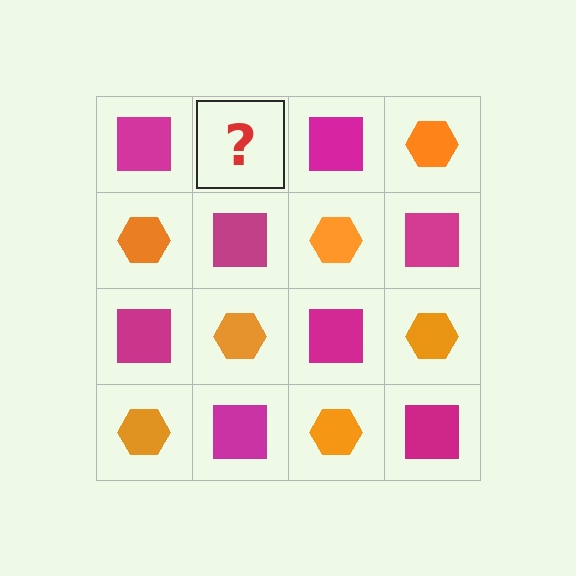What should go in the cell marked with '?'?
The missing cell should contain an orange hexagon.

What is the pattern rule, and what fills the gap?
The rule is that it alternates magenta square and orange hexagon in a checkerboard pattern. The gap should be filled with an orange hexagon.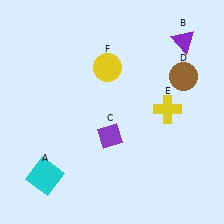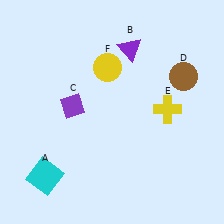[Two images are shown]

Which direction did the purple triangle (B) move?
The purple triangle (B) moved left.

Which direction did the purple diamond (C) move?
The purple diamond (C) moved left.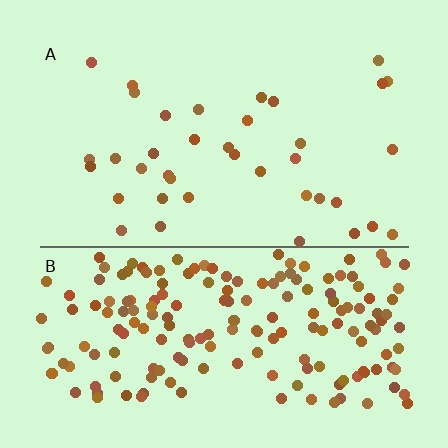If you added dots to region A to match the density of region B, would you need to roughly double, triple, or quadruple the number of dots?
Approximately quadruple.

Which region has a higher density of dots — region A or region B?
B (the bottom).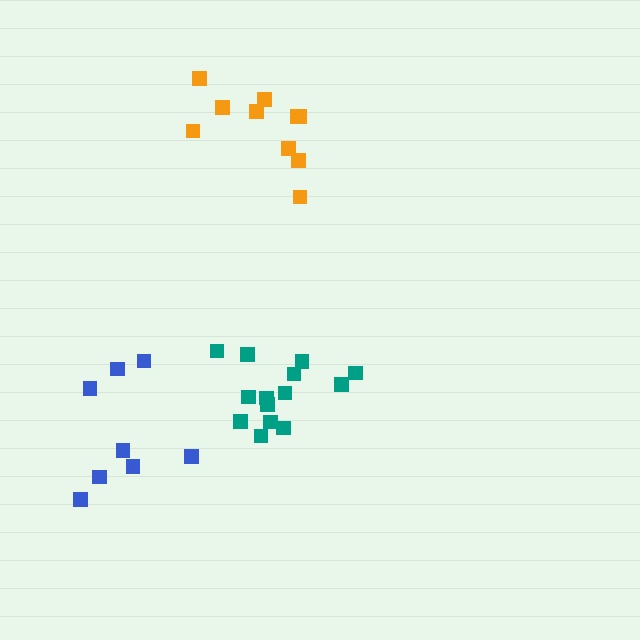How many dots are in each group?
Group 1: 14 dots, Group 2: 8 dots, Group 3: 10 dots (32 total).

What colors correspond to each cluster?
The clusters are colored: teal, blue, orange.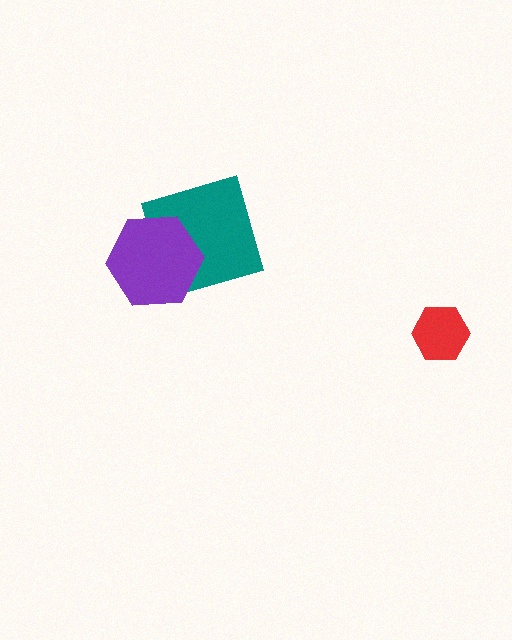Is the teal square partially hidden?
Yes, it is partially covered by another shape.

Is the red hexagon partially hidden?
No, no other shape covers it.